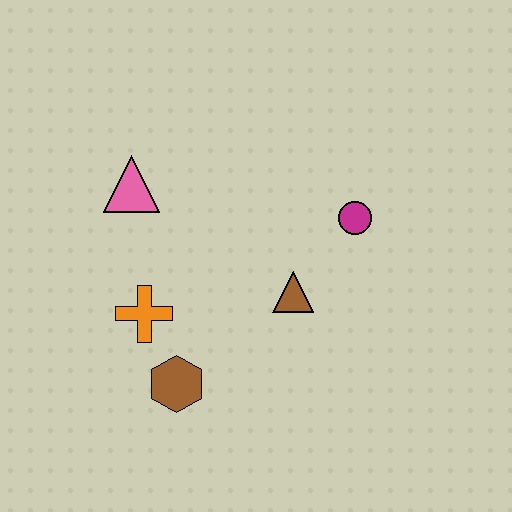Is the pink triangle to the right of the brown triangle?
No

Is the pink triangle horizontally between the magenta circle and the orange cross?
No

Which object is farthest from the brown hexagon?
The magenta circle is farthest from the brown hexagon.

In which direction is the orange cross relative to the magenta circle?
The orange cross is to the left of the magenta circle.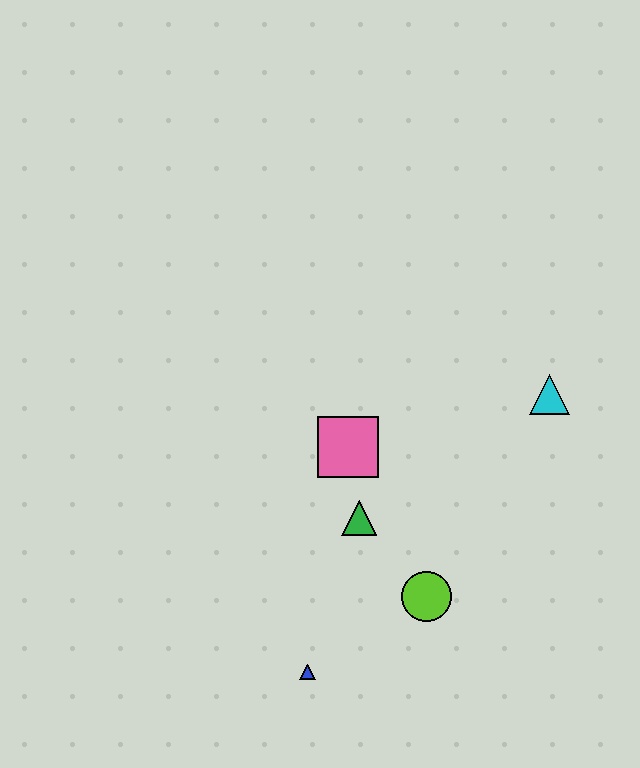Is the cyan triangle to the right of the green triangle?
Yes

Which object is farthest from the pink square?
The blue triangle is farthest from the pink square.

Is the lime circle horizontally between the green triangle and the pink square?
No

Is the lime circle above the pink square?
No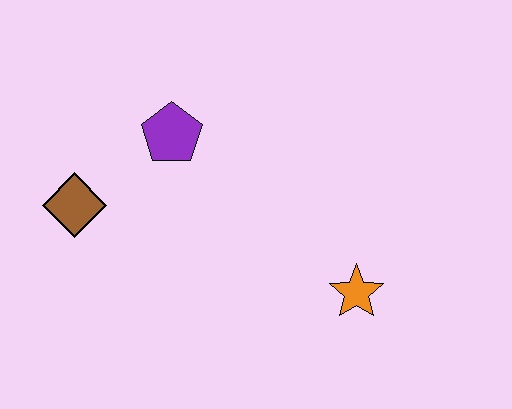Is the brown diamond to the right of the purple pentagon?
No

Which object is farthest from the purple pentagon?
The orange star is farthest from the purple pentagon.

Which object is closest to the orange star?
The purple pentagon is closest to the orange star.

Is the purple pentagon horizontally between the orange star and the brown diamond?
Yes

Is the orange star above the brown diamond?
No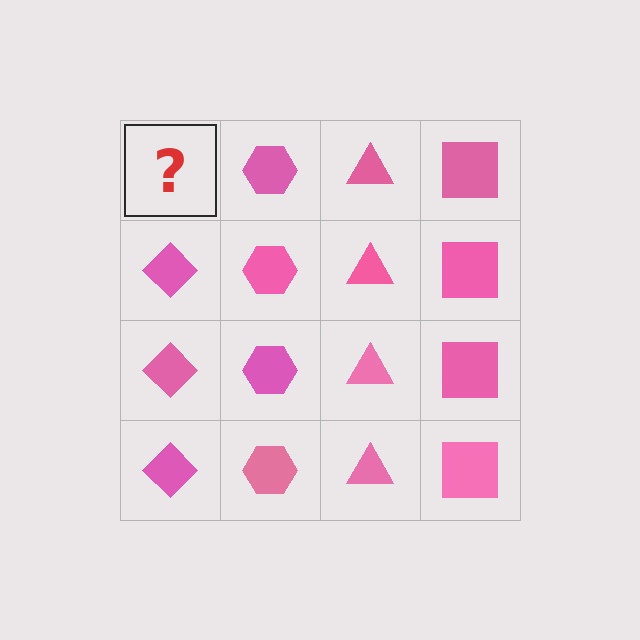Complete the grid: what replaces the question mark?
The question mark should be replaced with a pink diamond.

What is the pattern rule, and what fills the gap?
The rule is that each column has a consistent shape. The gap should be filled with a pink diamond.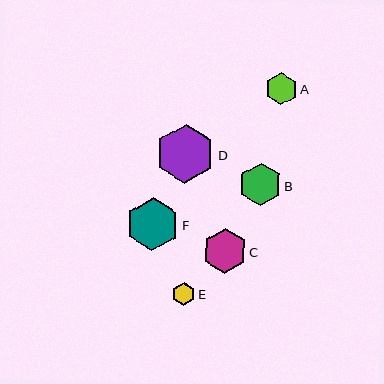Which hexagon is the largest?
Hexagon D is the largest with a size of approximately 59 pixels.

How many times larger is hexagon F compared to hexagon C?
Hexagon F is approximately 1.2 times the size of hexagon C.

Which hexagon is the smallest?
Hexagon E is the smallest with a size of approximately 23 pixels.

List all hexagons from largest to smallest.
From largest to smallest: D, F, C, B, A, E.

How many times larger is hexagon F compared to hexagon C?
Hexagon F is approximately 1.2 times the size of hexagon C.